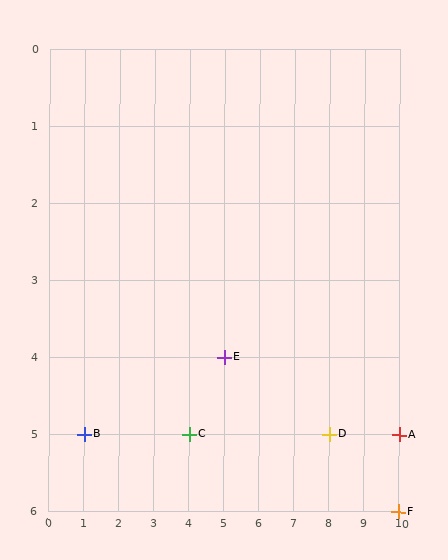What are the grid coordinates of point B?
Point B is at grid coordinates (1, 5).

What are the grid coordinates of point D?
Point D is at grid coordinates (8, 5).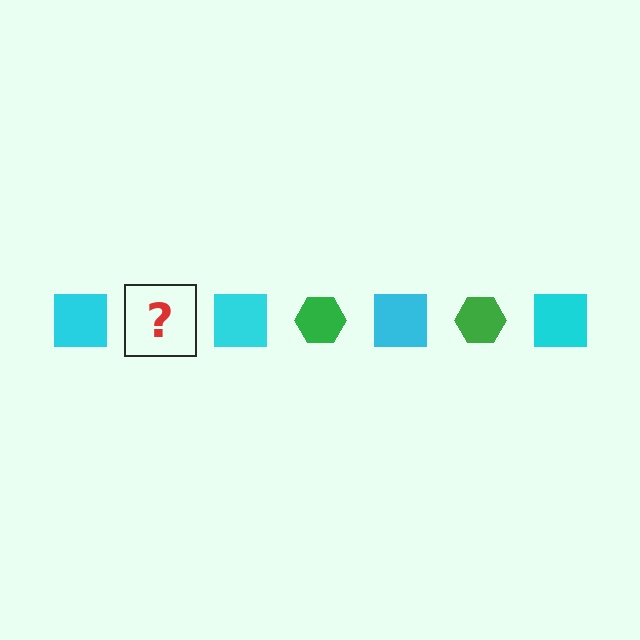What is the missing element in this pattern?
The missing element is a green hexagon.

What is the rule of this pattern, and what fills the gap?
The rule is that the pattern alternates between cyan square and green hexagon. The gap should be filled with a green hexagon.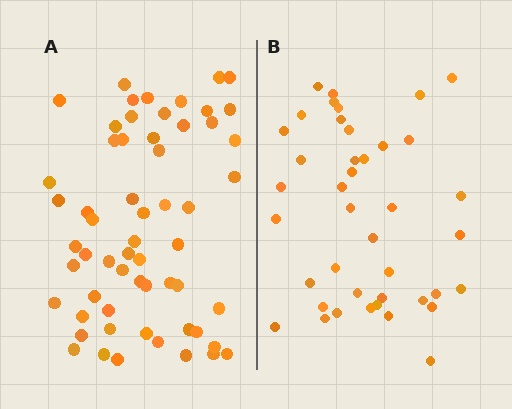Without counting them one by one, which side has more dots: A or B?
Region A (the left region) has more dots.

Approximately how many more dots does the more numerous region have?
Region A has approximately 20 more dots than region B.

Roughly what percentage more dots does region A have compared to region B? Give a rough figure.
About 45% more.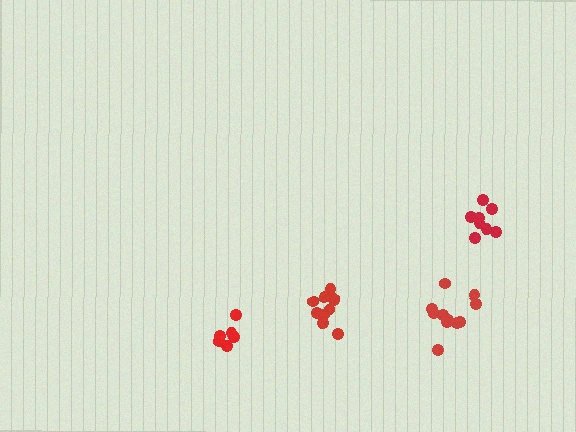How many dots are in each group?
Group 1: 6 dots, Group 2: 11 dots, Group 3: 8 dots, Group 4: 11 dots (36 total).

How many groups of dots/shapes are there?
There are 4 groups.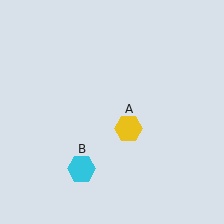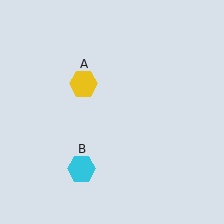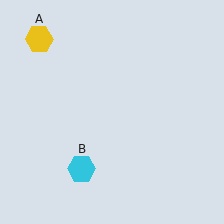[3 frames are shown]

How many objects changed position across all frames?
1 object changed position: yellow hexagon (object A).